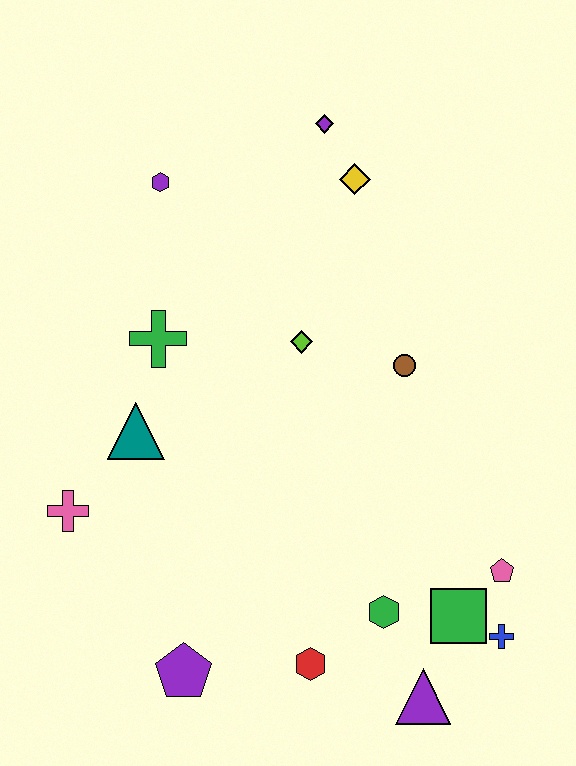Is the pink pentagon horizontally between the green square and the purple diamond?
No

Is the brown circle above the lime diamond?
No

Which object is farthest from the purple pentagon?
The purple diamond is farthest from the purple pentagon.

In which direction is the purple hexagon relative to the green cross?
The purple hexagon is above the green cross.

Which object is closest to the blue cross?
The green square is closest to the blue cross.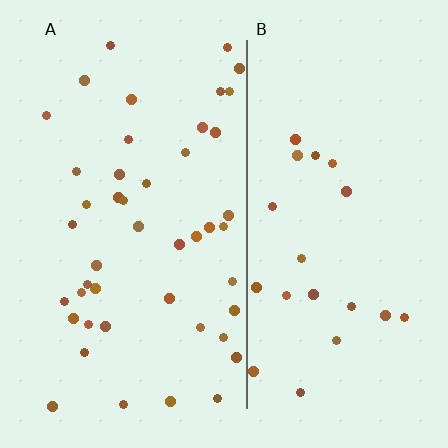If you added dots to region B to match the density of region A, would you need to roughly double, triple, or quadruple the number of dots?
Approximately double.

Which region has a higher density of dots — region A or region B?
A (the left).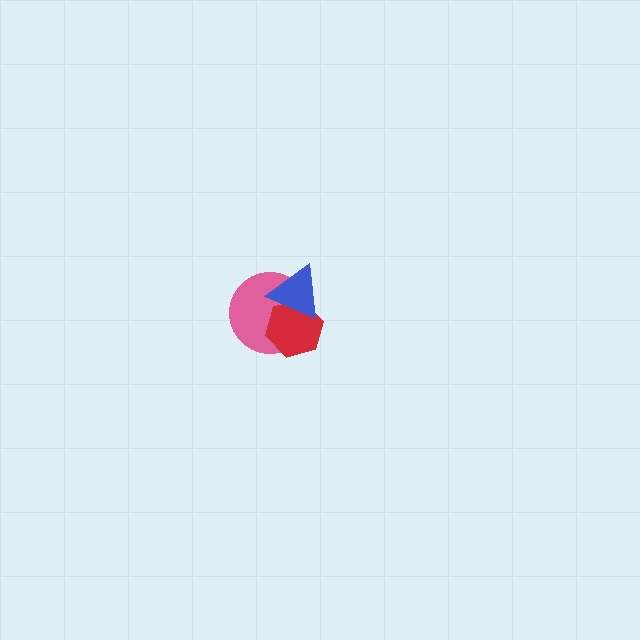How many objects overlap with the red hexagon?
2 objects overlap with the red hexagon.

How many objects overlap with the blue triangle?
2 objects overlap with the blue triangle.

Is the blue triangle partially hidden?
No, no other shape covers it.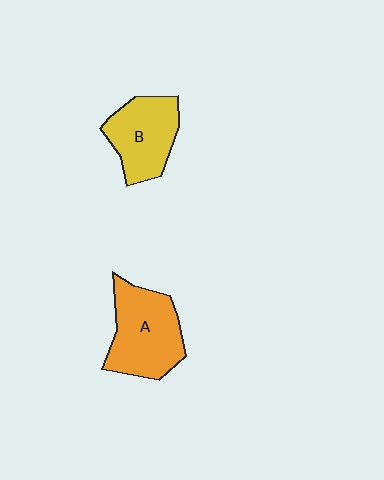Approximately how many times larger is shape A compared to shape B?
Approximately 1.2 times.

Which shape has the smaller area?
Shape B (yellow).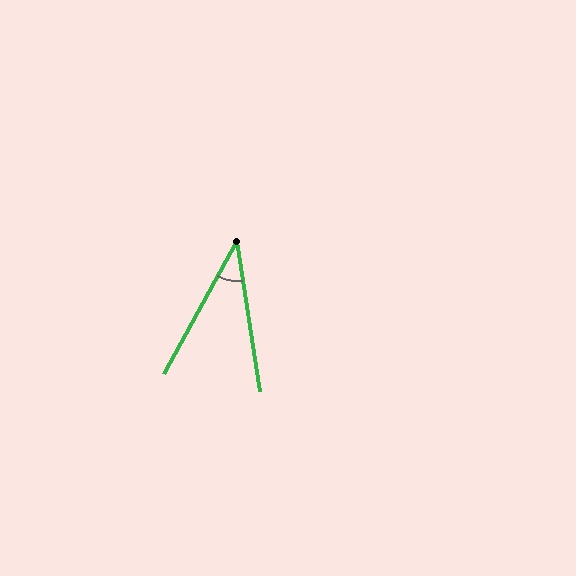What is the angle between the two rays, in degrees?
Approximately 37 degrees.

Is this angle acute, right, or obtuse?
It is acute.